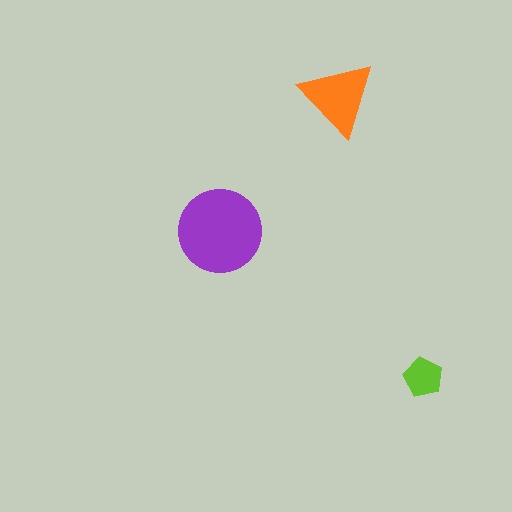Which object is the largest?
The purple circle.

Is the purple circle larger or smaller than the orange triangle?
Larger.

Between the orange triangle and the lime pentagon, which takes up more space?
The orange triangle.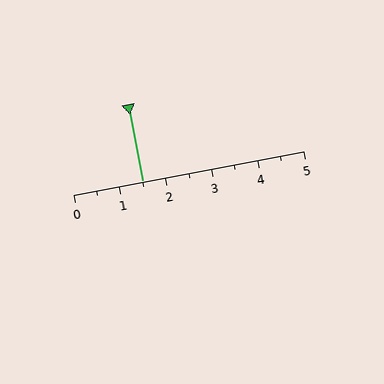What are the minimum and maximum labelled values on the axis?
The axis runs from 0 to 5.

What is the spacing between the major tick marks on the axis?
The major ticks are spaced 1 apart.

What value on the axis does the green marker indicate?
The marker indicates approximately 1.5.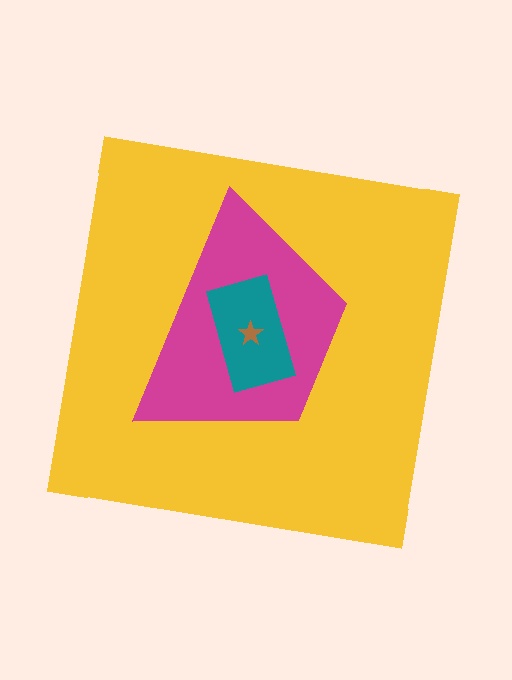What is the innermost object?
The brown star.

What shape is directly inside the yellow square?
The magenta trapezoid.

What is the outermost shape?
The yellow square.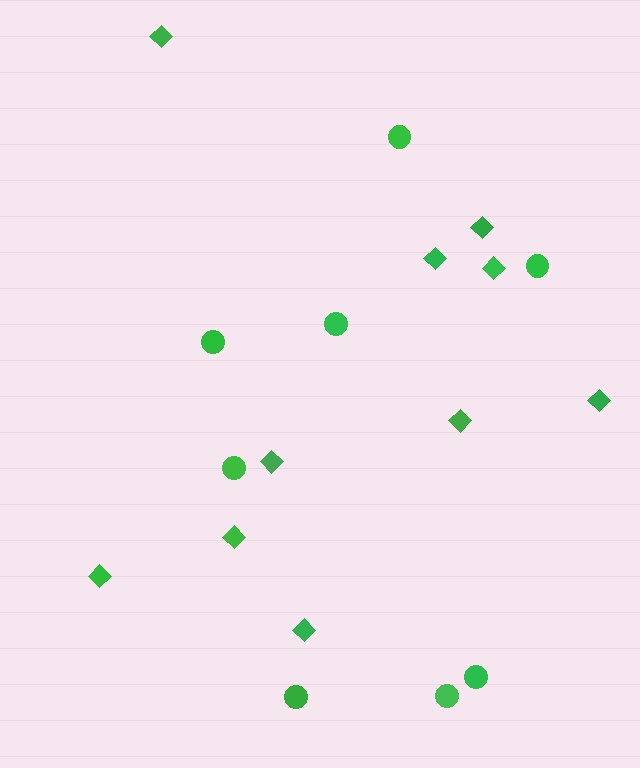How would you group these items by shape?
There are 2 groups: one group of diamonds (10) and one group of circles (8).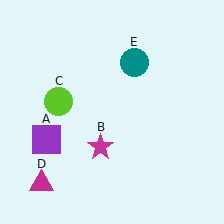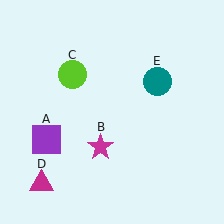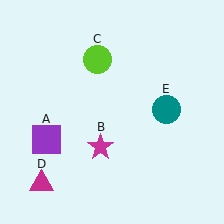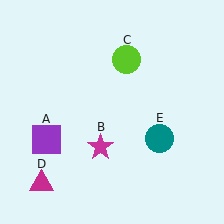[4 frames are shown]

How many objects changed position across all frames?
2 objects changed position: lime circle (object C), teal circle (object E).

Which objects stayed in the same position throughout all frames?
Purple square (object A) and magenta star (object B) and magenta triangle (object D) remained stationary.